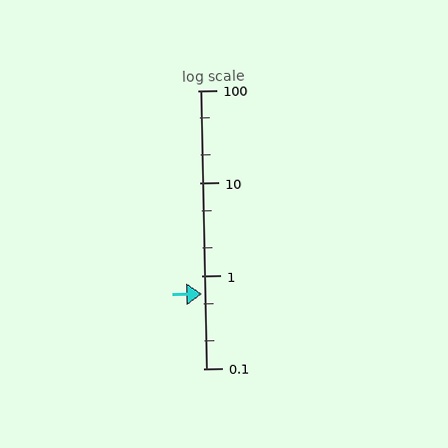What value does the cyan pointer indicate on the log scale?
The pointer indicates approximately 0.63.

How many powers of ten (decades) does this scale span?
The scale spans 3 decades, from 0.1 to 100.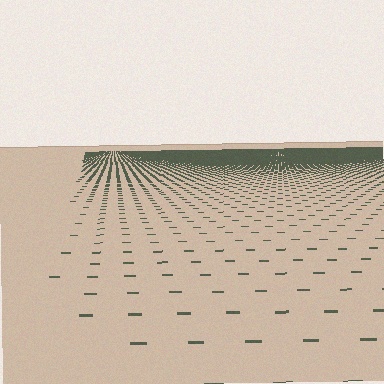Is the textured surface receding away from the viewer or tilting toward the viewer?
The surface is receding away from the viewer. Texture elements get smaller and denser toward the top.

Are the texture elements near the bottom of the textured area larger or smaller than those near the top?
Larger. Near the bottom, elements are closer to the viewer and appear at a bigger on-screen size.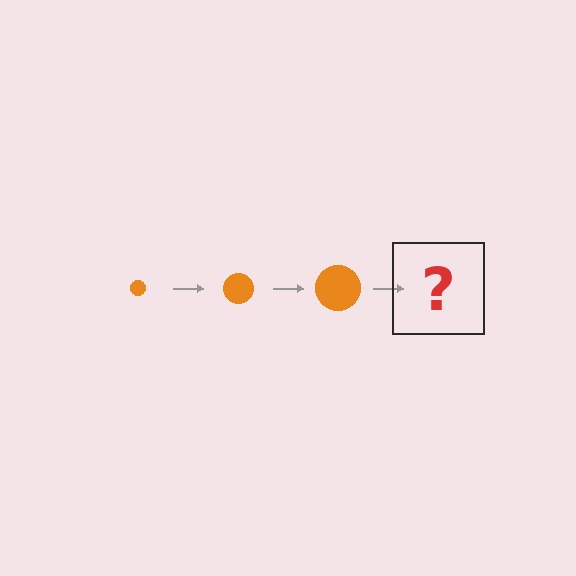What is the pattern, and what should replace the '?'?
The pattern is that the circle gets progressively larger each step. The '?' should be an orange circle, larger than the previous one.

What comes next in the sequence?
The next element should be an orange circle, larger than the previous one.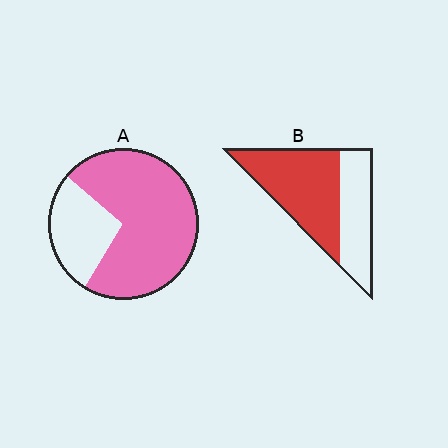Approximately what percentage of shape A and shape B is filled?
A is approximately 75% and B is approximately 60%.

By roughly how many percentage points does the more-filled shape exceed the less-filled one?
By roughly 10 percentage points (A over B).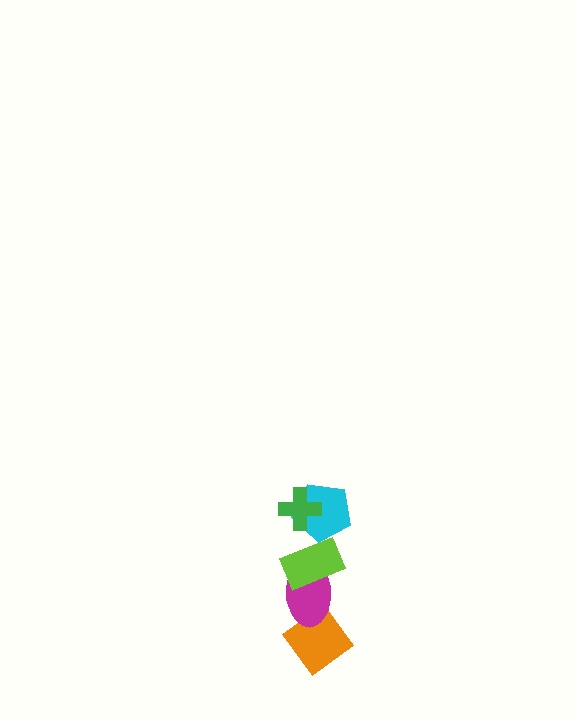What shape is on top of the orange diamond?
The magenta ellipse is on top of the orange diamond.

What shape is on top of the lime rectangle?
The cyan pentagon is on top of the lime rectangle.